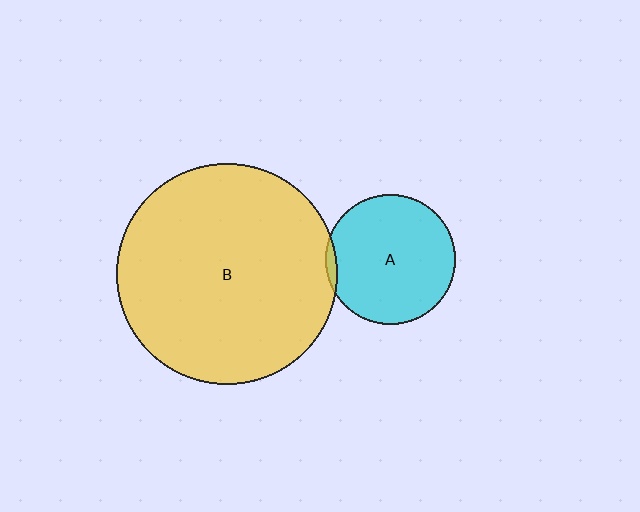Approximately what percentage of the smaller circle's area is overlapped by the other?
Approximately 5%.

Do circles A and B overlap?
Yes.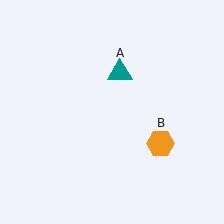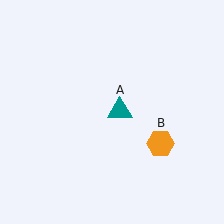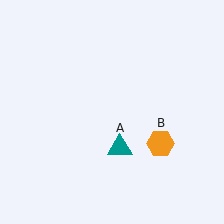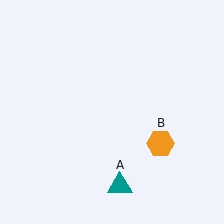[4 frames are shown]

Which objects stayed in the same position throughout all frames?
Orange hexagon (object B) remained stationary.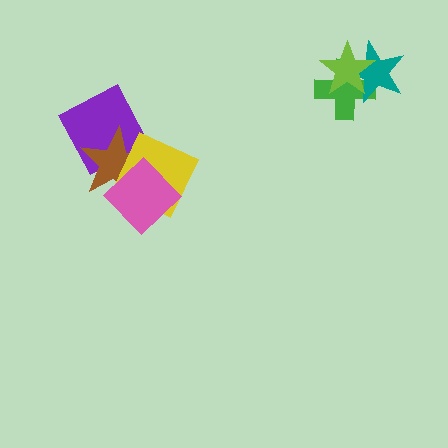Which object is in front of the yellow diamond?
The pink diamond is in front of the yellow diamond.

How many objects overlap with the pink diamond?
2 objects overlap with the pink diamond.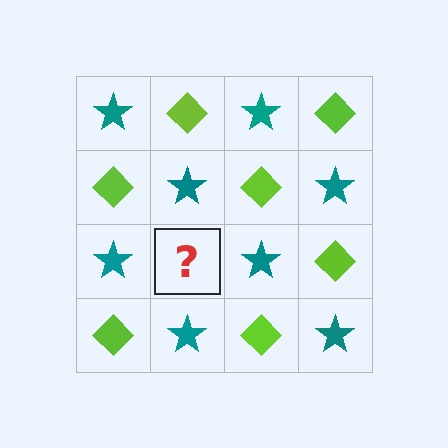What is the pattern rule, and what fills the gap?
The rule is that it alternates teal star and lime diamond in a checkerboard pattern. The gap should be filled with a lime diamond.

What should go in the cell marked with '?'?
The missing cell should contain a lime diamond.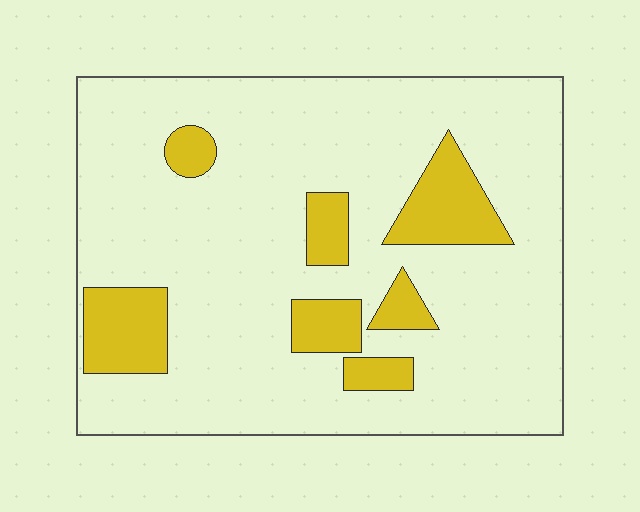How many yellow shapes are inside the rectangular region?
7.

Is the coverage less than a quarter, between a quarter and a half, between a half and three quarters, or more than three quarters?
Less than a quarter.